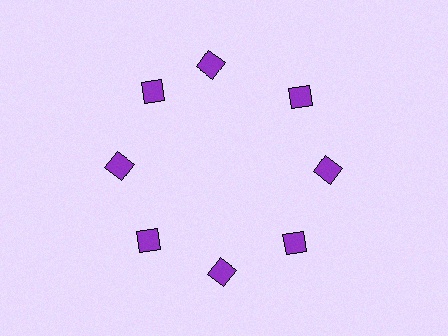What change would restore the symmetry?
The symmetry would be restored by rotating it back into even spacing with its neighbors so that all 8 diamonds sit at equal angles and equal distance from the center.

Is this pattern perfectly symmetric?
No. The 8 purple diamonds are arranged in a ring, but one element near the 12 o'clock position is rotated out of alignment along the ring, breaking the 8-fold rotational symmetry.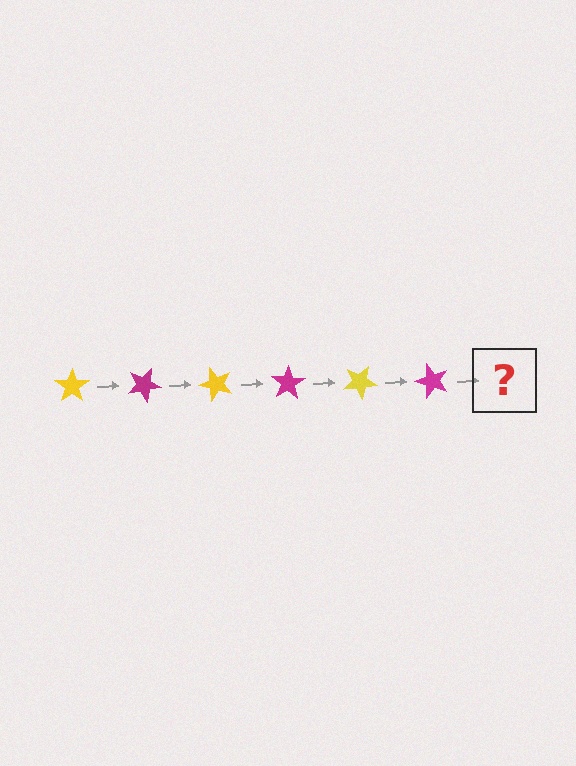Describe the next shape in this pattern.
It should be a yellow star, rotated 150 degrees from the start.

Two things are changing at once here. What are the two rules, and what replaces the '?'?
The two rules are that it rotates 25 degrees each step and the color cycles through yellow and magenta. The '?' should be a yellow star, rotated 150 degrees from the start.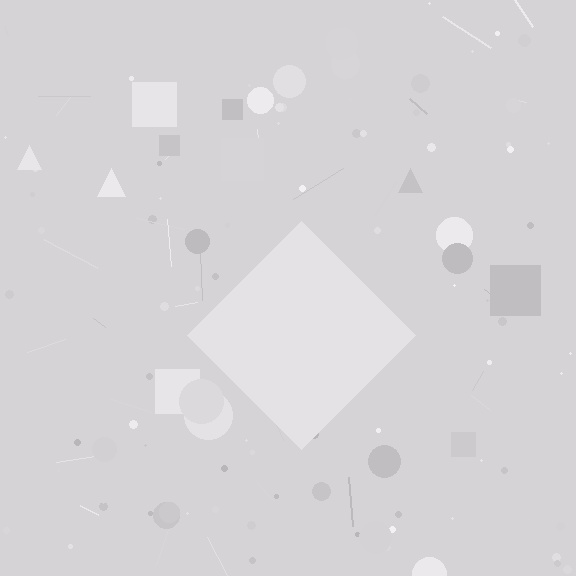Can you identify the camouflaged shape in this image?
The camouflaged shape is a diamond.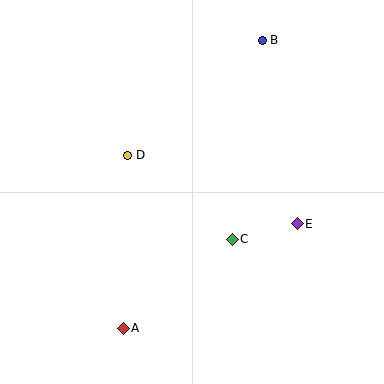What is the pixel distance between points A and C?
The distance between A and C is 141 pixels.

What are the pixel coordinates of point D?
Point D is at (128, 155).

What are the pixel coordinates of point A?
Point A is at (123, 328).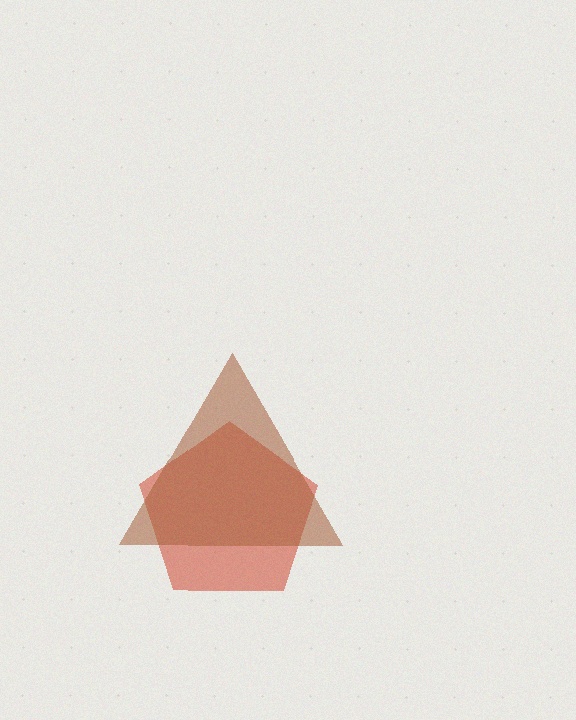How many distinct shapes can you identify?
There are 2 distinct shapes: a red pentagon, a brown triangle.